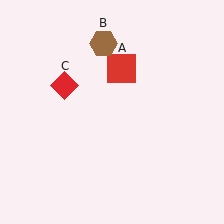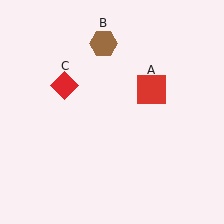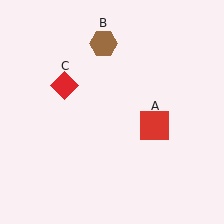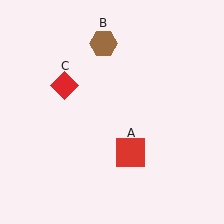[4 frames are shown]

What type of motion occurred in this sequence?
The red square (object A) rotated clockwise around the center of the scene.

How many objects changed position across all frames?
1 object changed position: red square (object A).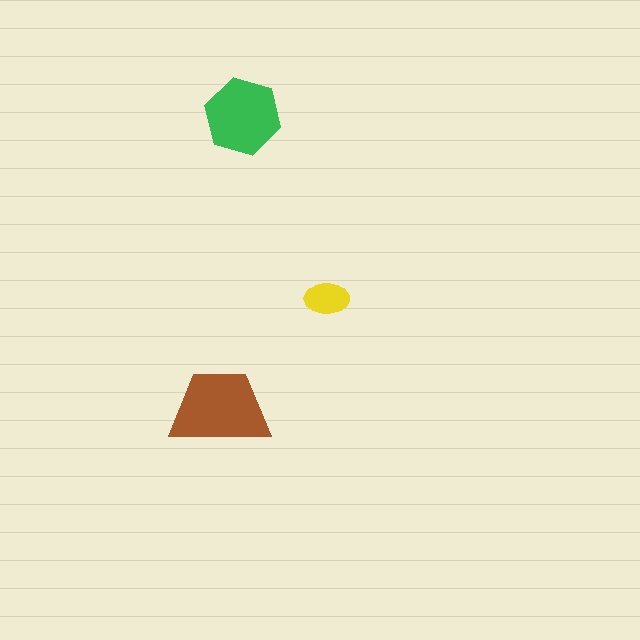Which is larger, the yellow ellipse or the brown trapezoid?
The brown trapezoid.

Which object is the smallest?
The yellow ellipse.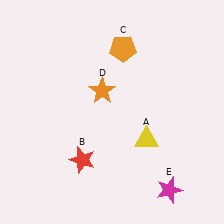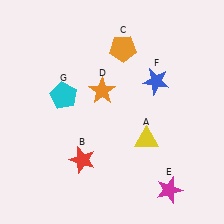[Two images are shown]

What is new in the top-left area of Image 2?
A cyan pentagon (G) was added in the top-left area of Image 2.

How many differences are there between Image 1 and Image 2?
There are 2 differences between the two images.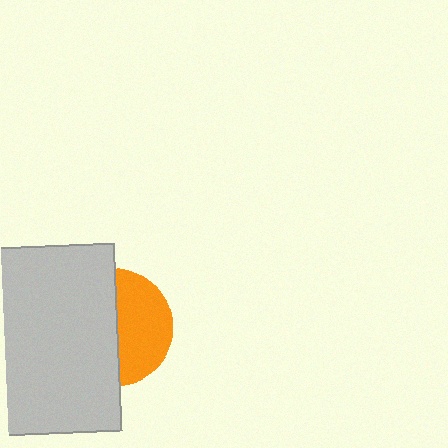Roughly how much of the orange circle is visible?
About half of it is visible (roughly 46%).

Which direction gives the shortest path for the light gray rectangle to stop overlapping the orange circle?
Moving left gives the shortest separation.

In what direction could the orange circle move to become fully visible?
The orange circle could move right. That would shift it out from behind the light gray rectangle entirely.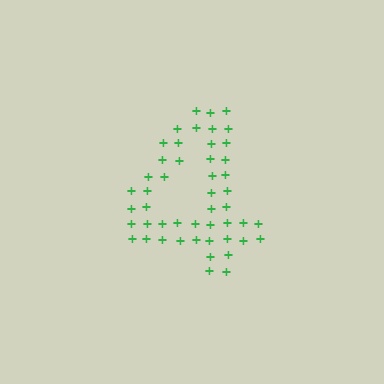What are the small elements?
The small elements are plus signs.